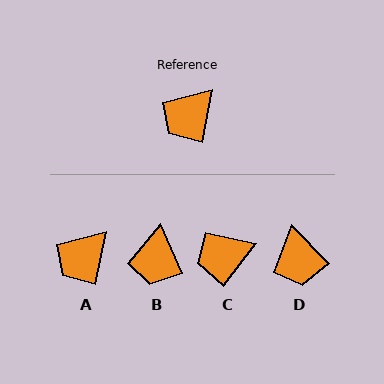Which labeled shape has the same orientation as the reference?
A.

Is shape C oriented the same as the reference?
No, it is off by about 26 degrees.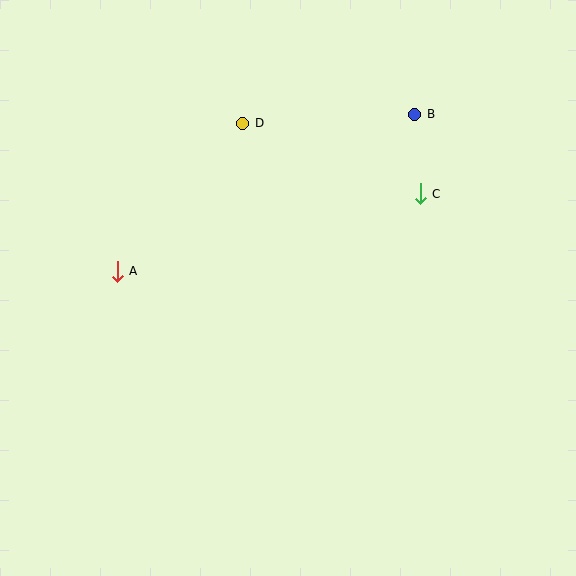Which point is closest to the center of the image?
Point C at (420, 194) is closest to the center.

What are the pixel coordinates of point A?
Point A is at (117, 271).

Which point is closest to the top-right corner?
Point B is closest to the top-right corner.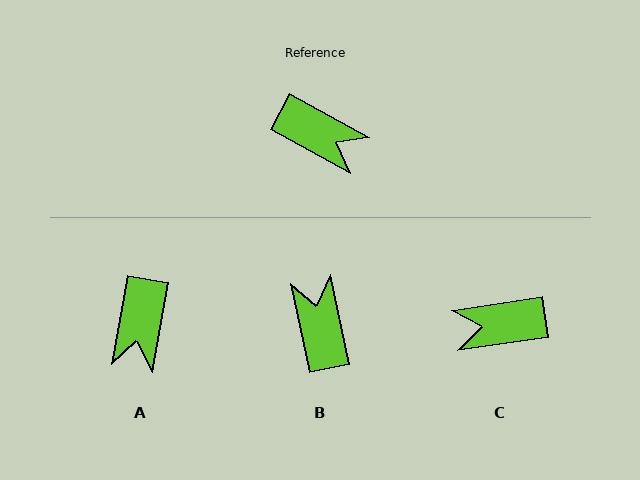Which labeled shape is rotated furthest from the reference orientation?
C, about 143 degrees away.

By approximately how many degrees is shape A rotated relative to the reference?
Approximately 72 degrees clockwise.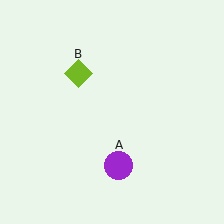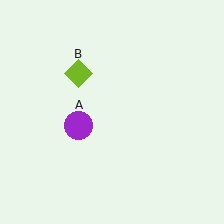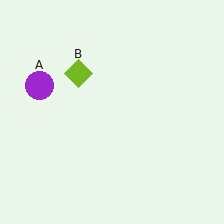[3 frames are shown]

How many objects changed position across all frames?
1 object changed position: purple circle (object A).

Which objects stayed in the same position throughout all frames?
Lime diamond (object B) remained stationary.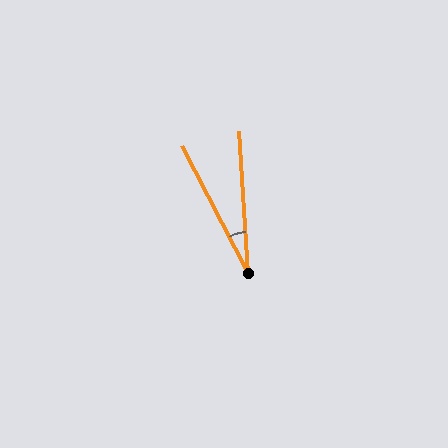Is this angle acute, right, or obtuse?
It is acute.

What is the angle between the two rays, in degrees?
Approximately 24 degrees.